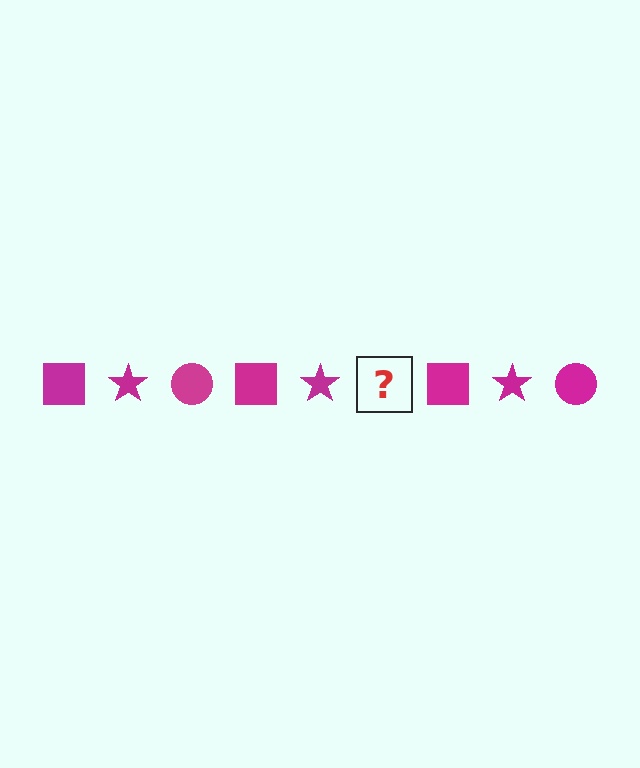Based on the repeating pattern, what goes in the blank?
The blank should be a magenta circle.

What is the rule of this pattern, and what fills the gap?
The rule is that the pattern cycles through square, star, circle shapes in magenta. The gap should be filled with a magenta circle.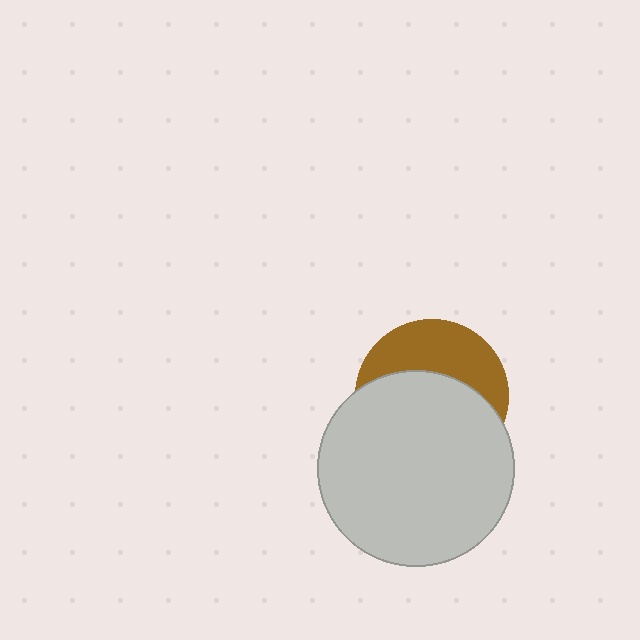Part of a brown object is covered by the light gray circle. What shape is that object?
It is a circle.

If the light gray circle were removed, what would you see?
You would see the complete brown circle.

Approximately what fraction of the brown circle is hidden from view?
Roughly 61% of the brown circle is hidden behind the light gray circle.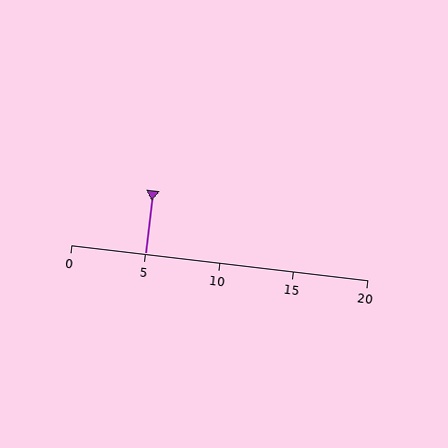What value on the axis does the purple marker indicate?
The marker indicates approximately 5.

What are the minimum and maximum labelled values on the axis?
The axis runs from 0 to 20.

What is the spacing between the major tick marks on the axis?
The major ticks are spaced 5 apart.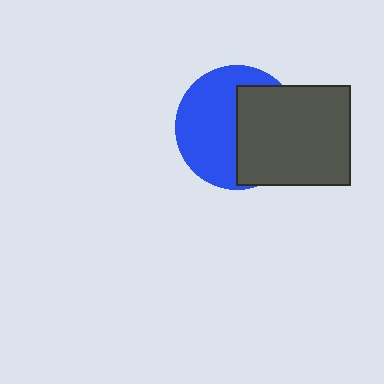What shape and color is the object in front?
The object in front is a dark gray rectangle.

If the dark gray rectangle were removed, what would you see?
You would see the complete blue circle.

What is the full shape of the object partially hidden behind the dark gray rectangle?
The partially hidden object is a blue circle.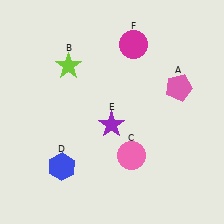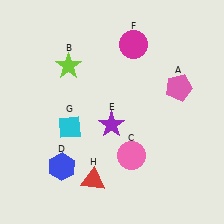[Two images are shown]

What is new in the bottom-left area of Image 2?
A red triangle (H) was added in the bottom-left area of Image 2.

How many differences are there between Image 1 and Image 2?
There are 2 differences between the two images.